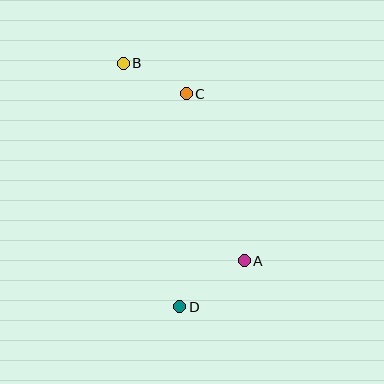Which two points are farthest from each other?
Points B and D are farthest from each other.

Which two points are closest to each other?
Points B and C are closest to each other.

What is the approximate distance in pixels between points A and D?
The distance between A and D is approximately 79 pixels.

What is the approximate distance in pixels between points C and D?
The distance between C and D is approximately 213 pixels.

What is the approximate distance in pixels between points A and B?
The distance between A and B is approximately 232 pixels.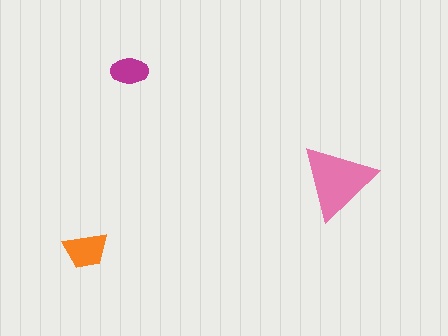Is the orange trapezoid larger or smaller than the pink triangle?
Smaller.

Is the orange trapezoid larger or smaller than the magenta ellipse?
Larger.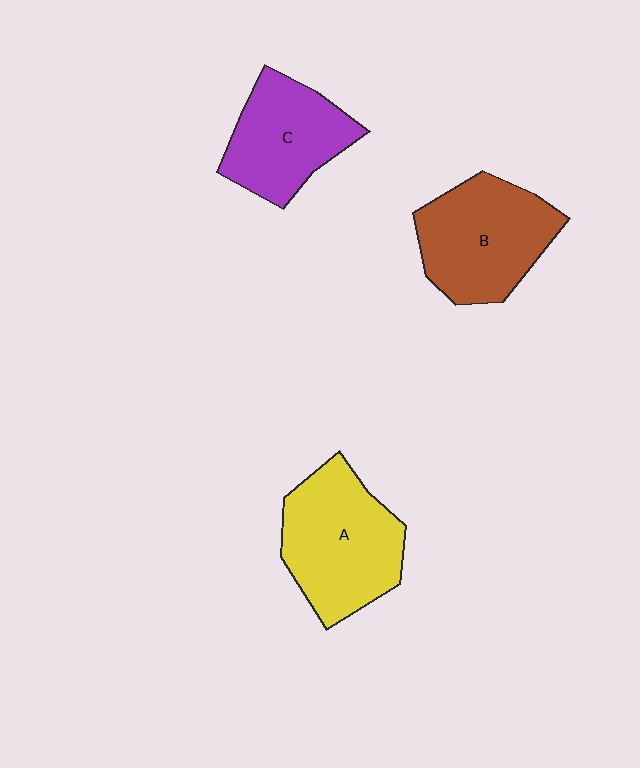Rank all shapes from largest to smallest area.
From largest to smallest: A (yellow), B (brown), C (purple).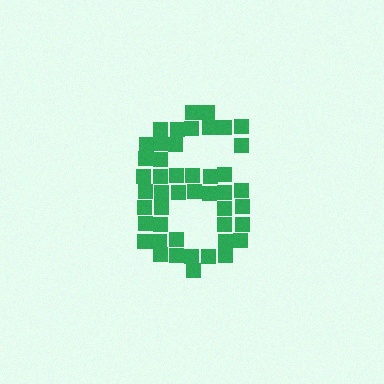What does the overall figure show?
The overall figure shows the digit 6.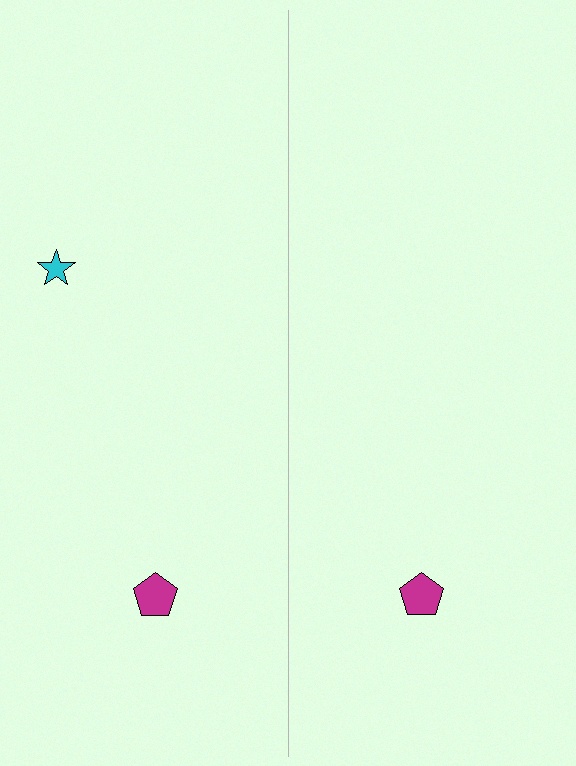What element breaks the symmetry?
A cyan star is missing from the right side.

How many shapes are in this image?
There are 3 shapes in this image.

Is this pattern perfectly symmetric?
No, the pattern is not perfectly symmetric. A cyan star is missing from the right side.